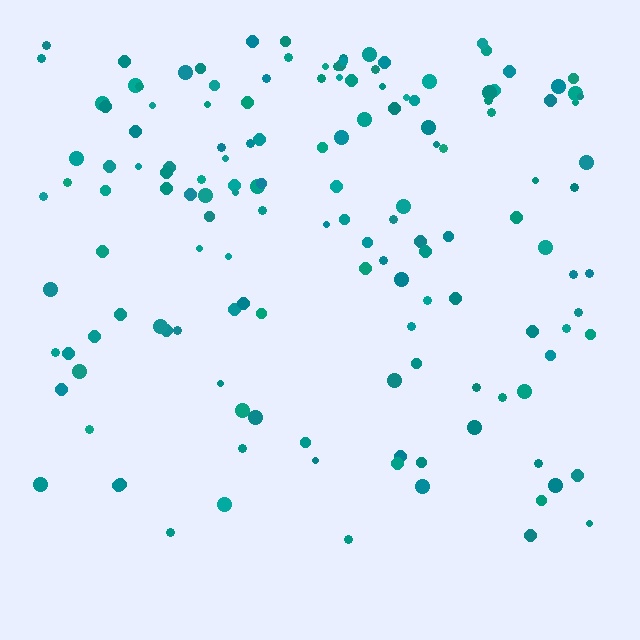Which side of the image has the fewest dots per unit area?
The bottom.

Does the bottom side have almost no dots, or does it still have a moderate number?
Still a moderate number, just noticeably fewer than the top.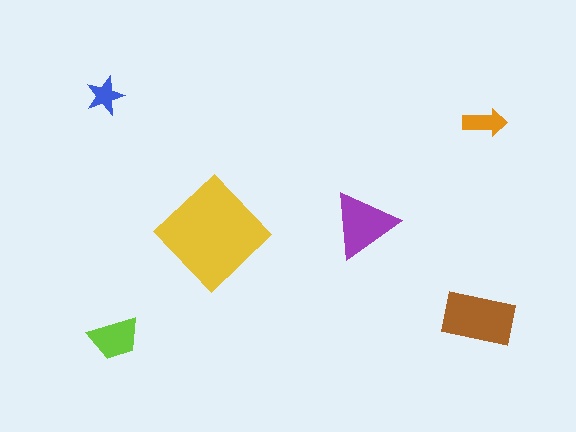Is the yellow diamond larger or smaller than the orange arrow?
Larger.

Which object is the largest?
The yellow diamond.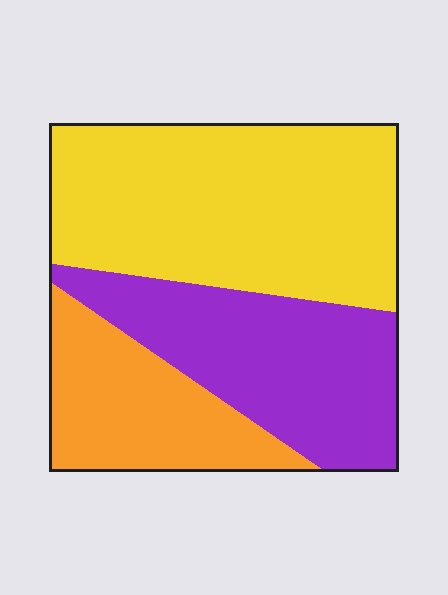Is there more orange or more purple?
Purple.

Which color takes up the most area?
Yellow, at roughly 45%.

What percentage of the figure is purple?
Purple takes up about one third (1/3) of the figure.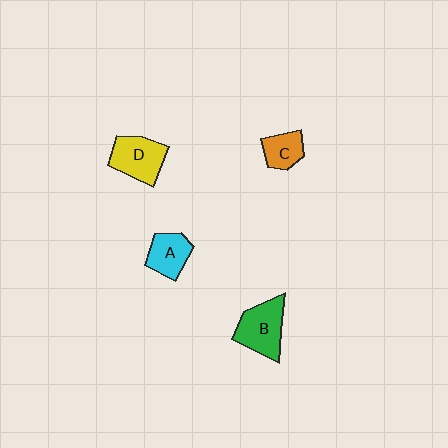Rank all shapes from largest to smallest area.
From largest to smallest: B (green), D (yellow), A (cyan), C (orange).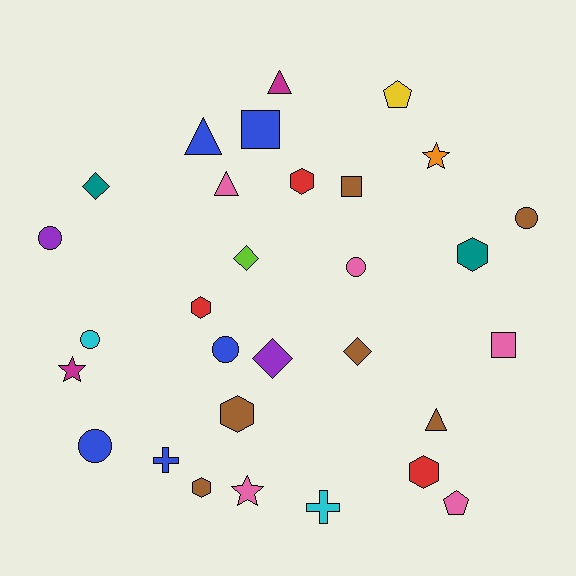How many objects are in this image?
There are 30 objects.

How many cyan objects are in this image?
There are 2 cyan objects.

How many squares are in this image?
There are 3 squares.